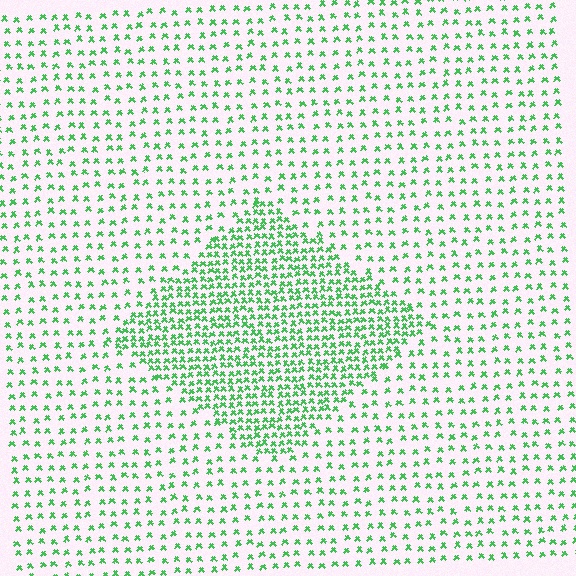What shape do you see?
I see a diamond.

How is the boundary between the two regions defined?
The boundary is defined by a change in element density (approximately 2.3x ratio). All elements are the same color, size, and shape.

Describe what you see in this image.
The image contains small green elements arranged at two different densities. A diamond-shaped region is visible where the elements are more densely packed than the surrounding area.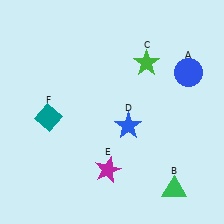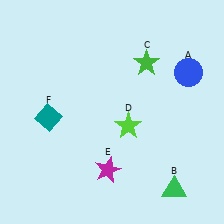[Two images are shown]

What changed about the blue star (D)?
In Image 1, D is blue. In Image 2, it changed to lime.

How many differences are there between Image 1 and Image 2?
There is 1 difference between the two images.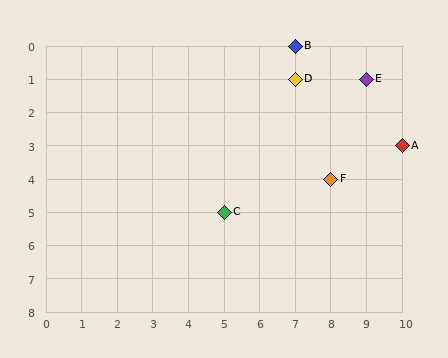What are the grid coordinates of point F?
Point F is at grid coordinates (8, 4).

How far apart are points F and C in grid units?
Points F and C are 3 columns and 1 row apart (about 3.2 grid units diagonally).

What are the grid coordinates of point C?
Point C is at grid coordinates (5, 5).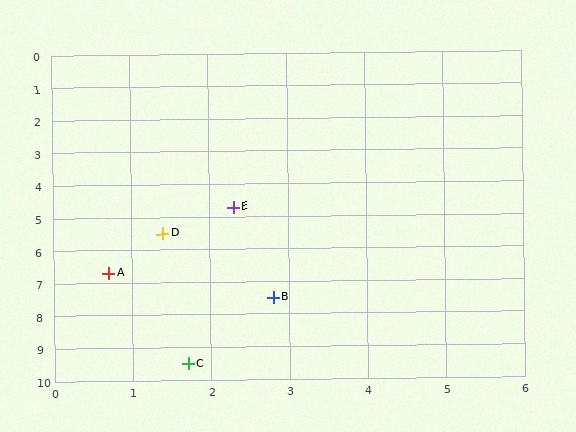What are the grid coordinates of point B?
Point B is at approximately (2.8, 7.5).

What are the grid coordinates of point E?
Point E is at approximately (2.3, 4.7).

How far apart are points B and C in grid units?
Points B and C are about 2.3 grid units apart.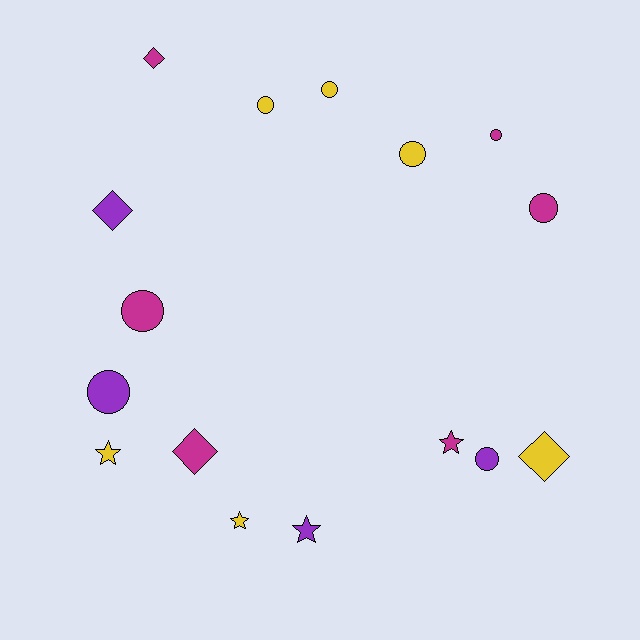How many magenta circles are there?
There are 3 magenta circles.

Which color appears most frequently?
Yellow, with 6 objects.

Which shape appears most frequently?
Circle, with 8 objects.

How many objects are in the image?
There are 16 objects.